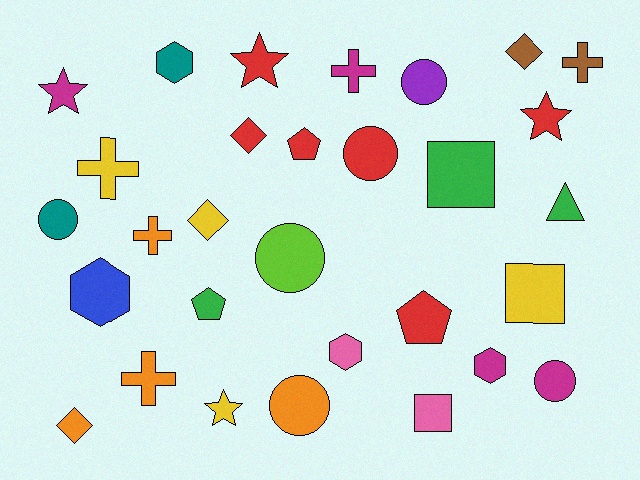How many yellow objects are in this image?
There are 4 yellow objects.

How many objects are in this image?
There are 30 objects.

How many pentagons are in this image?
There are 3 pentagons.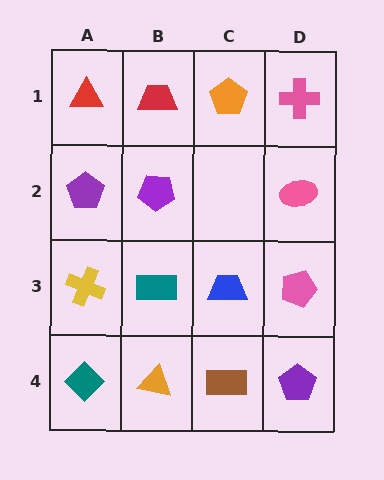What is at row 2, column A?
A purple pentagon.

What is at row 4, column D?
A purple pentagon.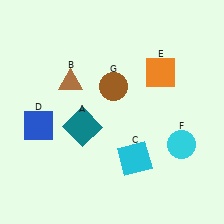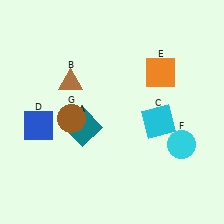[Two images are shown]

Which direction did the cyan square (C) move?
The cyan square (C) moved up.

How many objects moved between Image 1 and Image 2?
2 objects moved between the two images.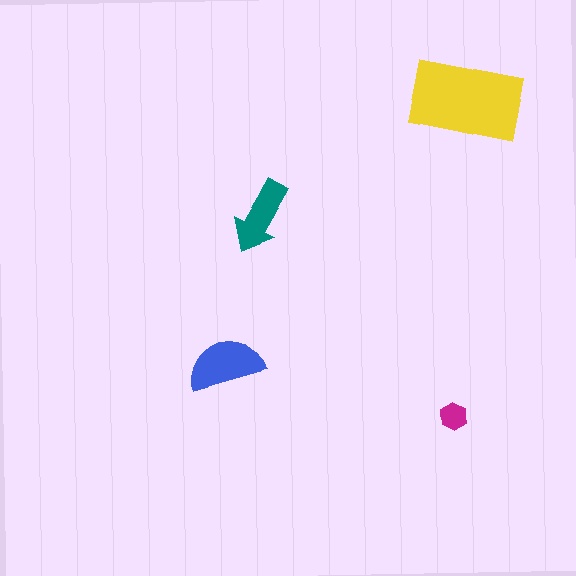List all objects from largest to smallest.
The yellow rectangle, the blue semicircle, the teal arrow, the magenta hexagon.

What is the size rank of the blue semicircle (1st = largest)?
2nd.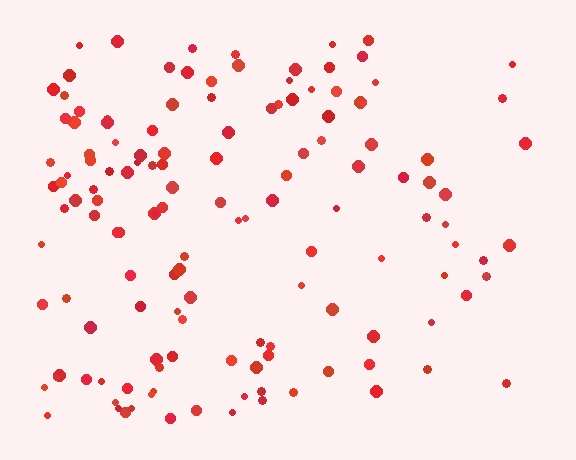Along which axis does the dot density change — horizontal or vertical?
Horizontal.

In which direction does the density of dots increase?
From right to left, with the left side densest.